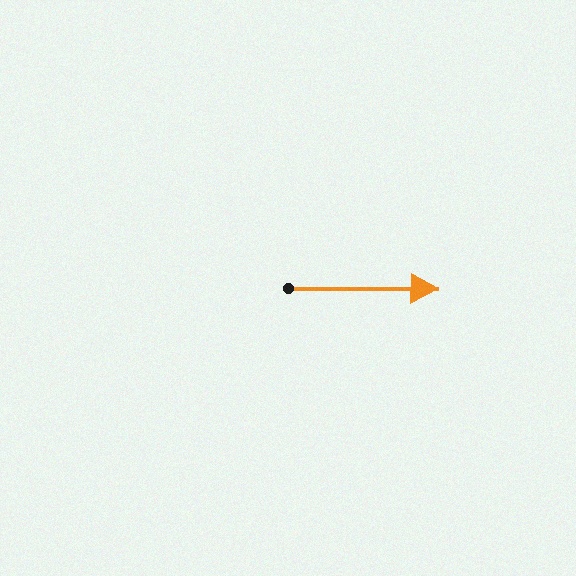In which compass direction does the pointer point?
East.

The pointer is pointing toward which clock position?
Roughly 3 o'clock.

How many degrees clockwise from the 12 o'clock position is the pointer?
Approximately 90 degrees.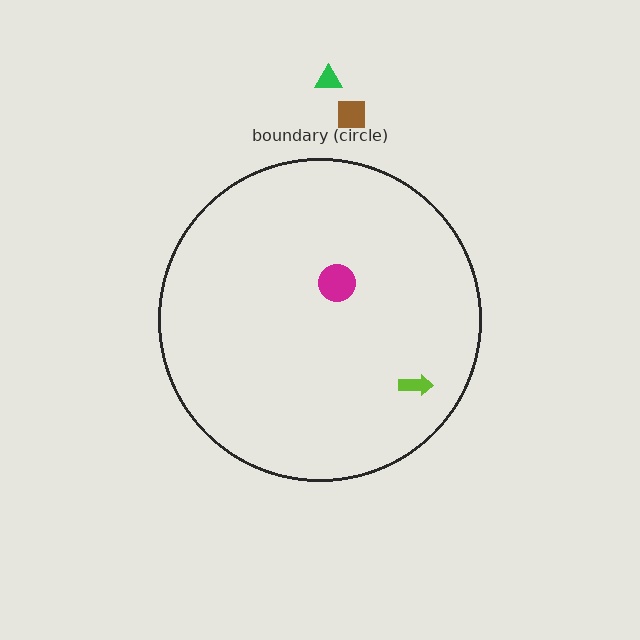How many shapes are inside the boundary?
2 inside, 2 outside.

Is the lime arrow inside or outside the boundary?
Inside.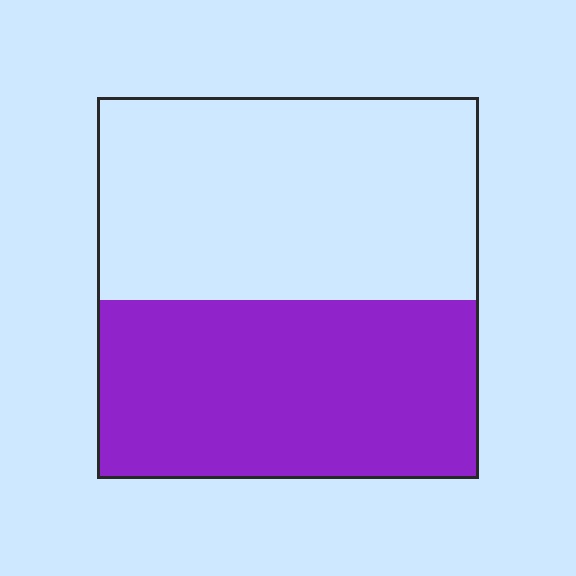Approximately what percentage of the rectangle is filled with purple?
Approximately 45%.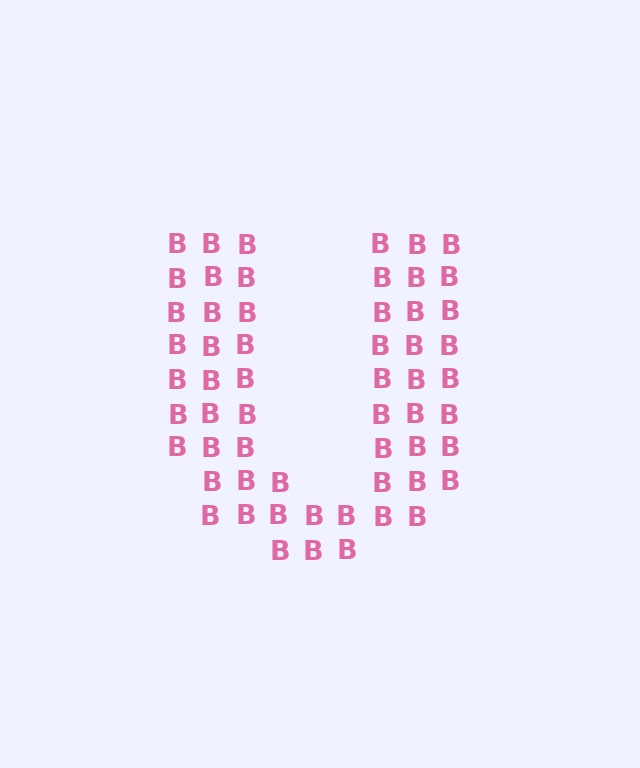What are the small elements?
The small elements are letter B's.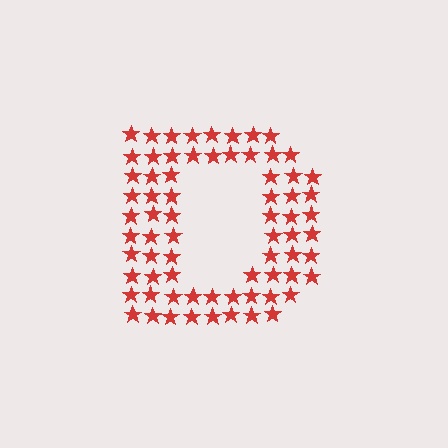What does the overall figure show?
The overall figure shows the letter D.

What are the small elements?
The small elements are stars.